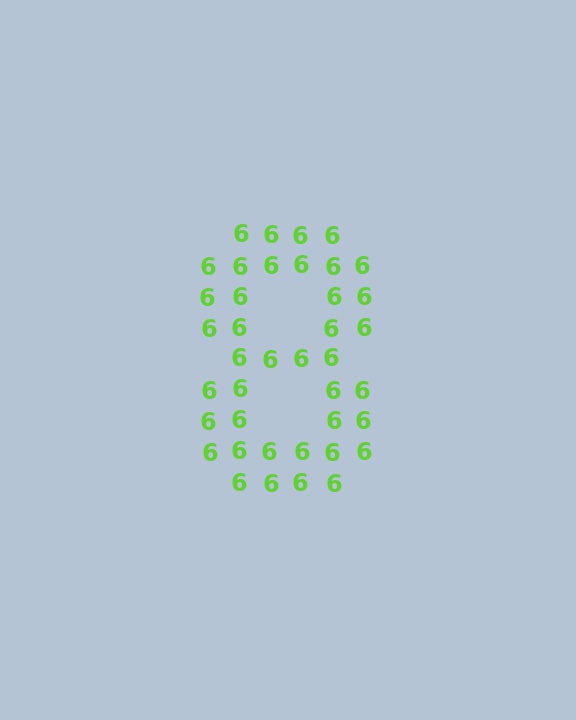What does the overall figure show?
The overall figure shows the digit 8.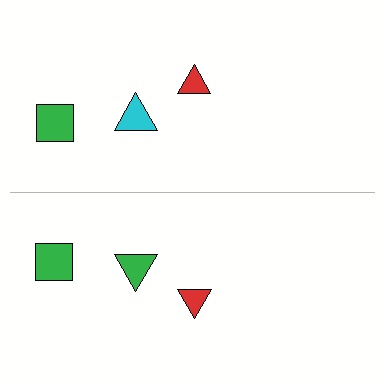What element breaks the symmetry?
The green triangle on the bottom side breaks the symmetry — its mirror counterpart is cyan.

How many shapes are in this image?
There are 6 shapes in this image.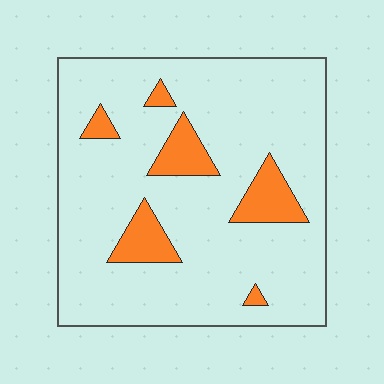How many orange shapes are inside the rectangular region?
6.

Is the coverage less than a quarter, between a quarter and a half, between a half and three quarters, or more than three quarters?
Less than a quarter.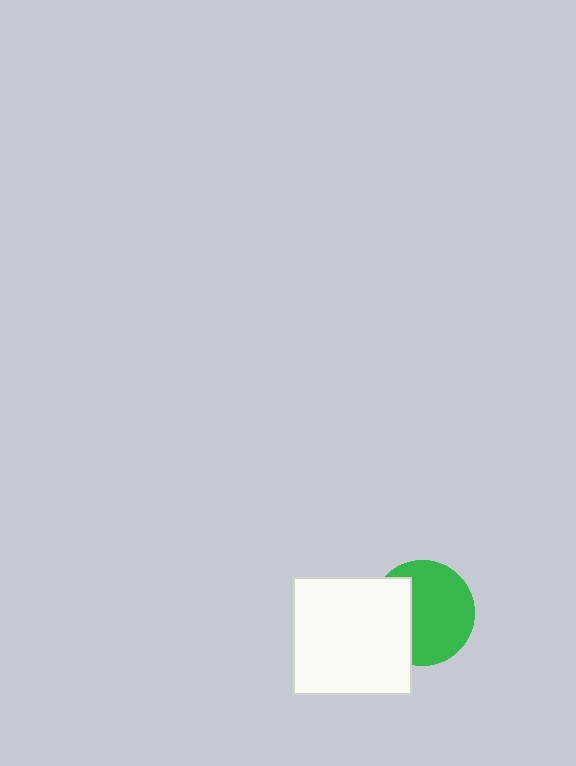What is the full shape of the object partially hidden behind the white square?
The partially hidden object is a green circle.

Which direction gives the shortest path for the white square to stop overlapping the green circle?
Moving left gives the shortest separation.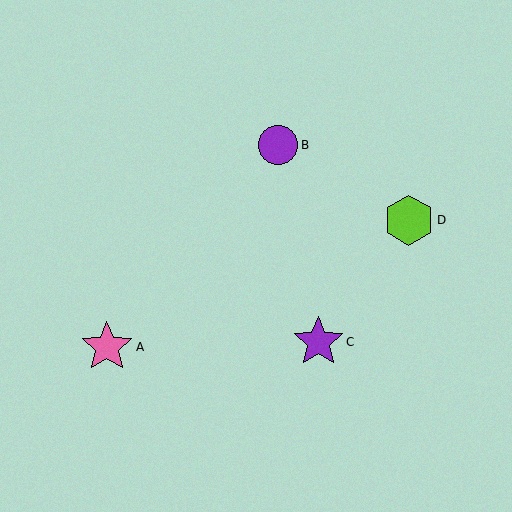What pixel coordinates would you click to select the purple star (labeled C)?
Click at (318, 342) to select the purple star C.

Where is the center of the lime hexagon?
The center of the lime hexagon is at (409, 220).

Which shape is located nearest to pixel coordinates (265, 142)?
The purple circle (labeled B) at (278, 145) is nearest to that location.